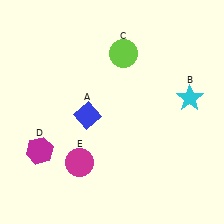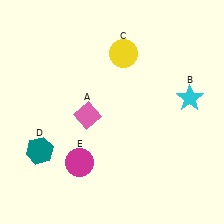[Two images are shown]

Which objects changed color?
A changed from blue to pink. C changed from lime to yellow. D changed from magenta to teal.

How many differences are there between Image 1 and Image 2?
There are 3 differences between the two images.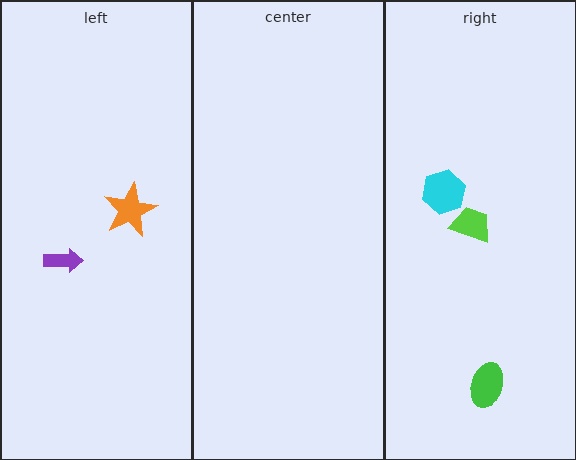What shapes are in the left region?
The orange star, the purple arrow.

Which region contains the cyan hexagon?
The right region.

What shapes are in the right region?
The lime trapezoid, the cyan hexagon, the green ellipse.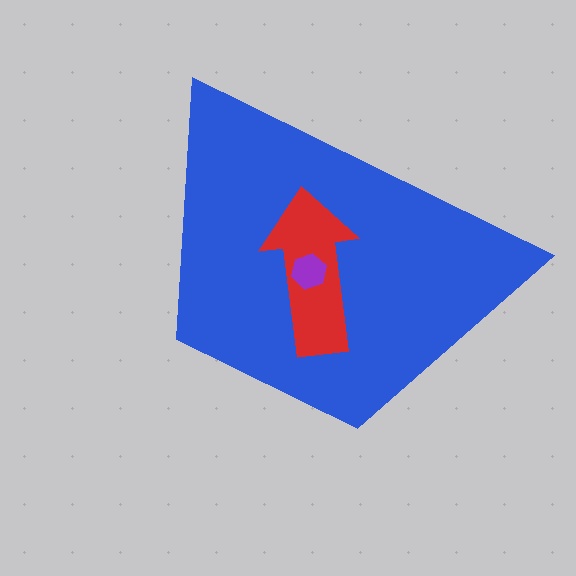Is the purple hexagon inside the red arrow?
Yes.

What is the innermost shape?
The purple hexagon.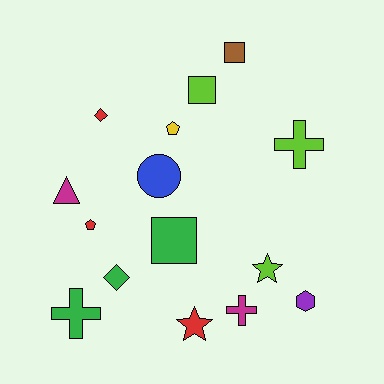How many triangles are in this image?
There is 1 triangle.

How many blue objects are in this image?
There is 1 blue object.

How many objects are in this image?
There are 15 objects.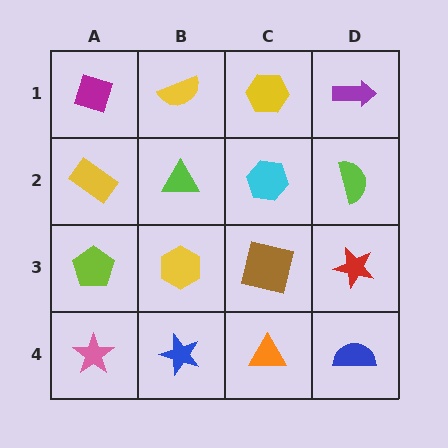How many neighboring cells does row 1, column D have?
2.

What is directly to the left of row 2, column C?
A lime triangle.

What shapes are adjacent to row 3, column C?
A cyan hexagon (row 2, column C), an orange triangle (row 4, column C), a yellow hexagon (row 3, column B), a red star (row 3, column D).